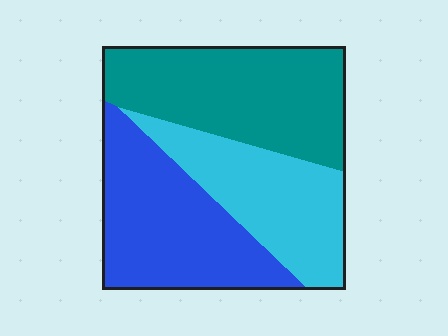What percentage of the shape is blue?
Blue takes up about one third (1/3) of the shape.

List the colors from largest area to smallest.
From largest to smallest: teal, blue, cyan.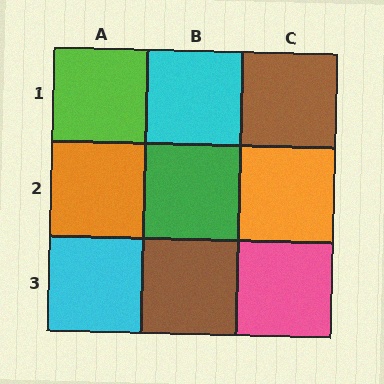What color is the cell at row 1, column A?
Lime.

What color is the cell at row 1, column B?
Cyan.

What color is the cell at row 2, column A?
Orange.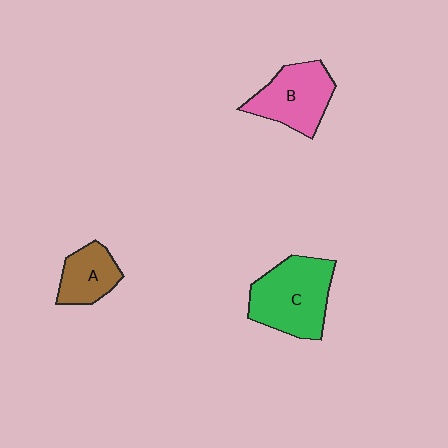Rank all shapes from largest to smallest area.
From largest to smallest: C (green), B (pink), A (brown).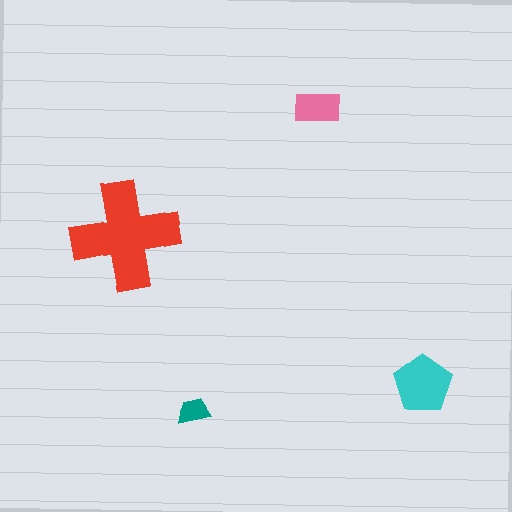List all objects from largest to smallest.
The red cross, the cyan pentagon, the pink rectangle, the teal trapezoid.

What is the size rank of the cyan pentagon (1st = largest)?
2nd.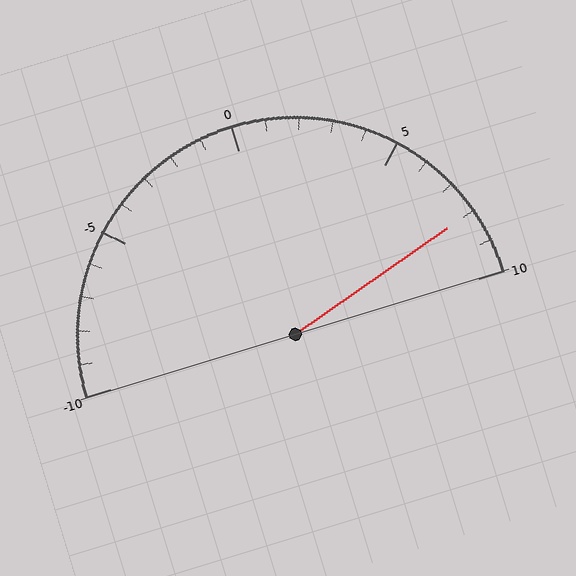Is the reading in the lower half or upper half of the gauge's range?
The reading is in the upper half of the range (-10 to 10).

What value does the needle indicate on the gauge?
The needle indicates approximately 8.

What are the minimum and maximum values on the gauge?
The gauge ranges from -10 to 10.